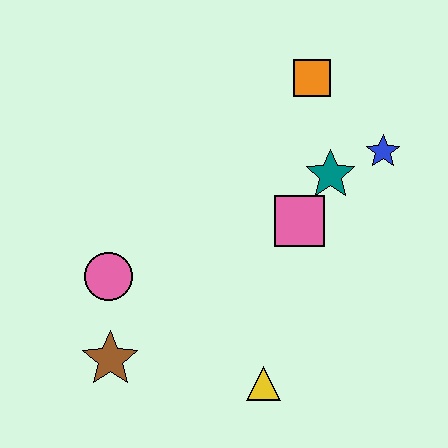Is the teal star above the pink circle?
Yes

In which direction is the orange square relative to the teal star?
The orange square is above the teal star.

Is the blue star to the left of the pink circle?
No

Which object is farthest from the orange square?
The brown star is farthest from the orange square.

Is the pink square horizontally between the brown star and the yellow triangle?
No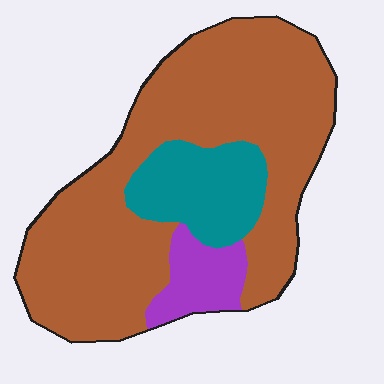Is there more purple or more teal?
Teal.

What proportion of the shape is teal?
Teal takes up about one sixth (1/6) of the shape.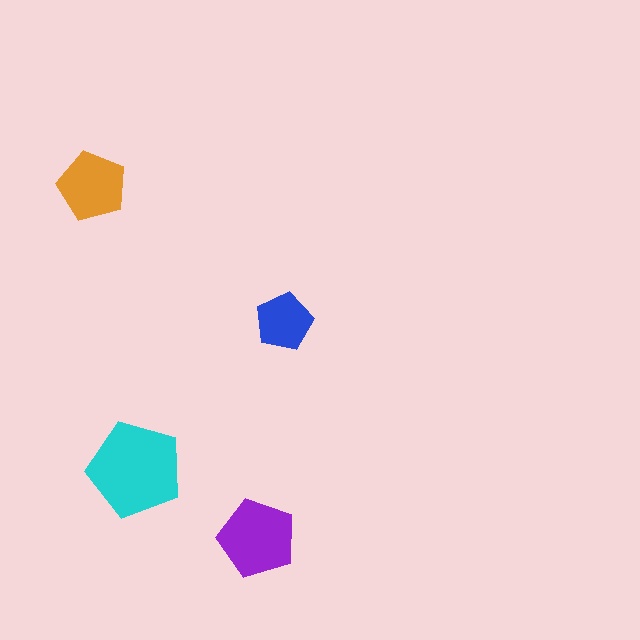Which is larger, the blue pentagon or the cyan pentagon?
The cyan one.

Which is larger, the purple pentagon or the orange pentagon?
The purple one.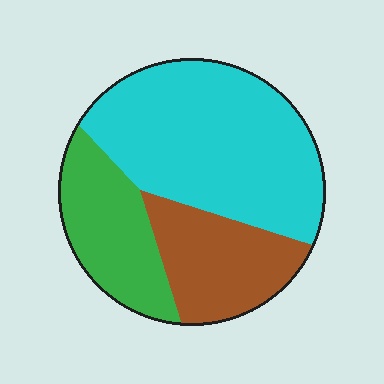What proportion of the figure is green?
Green covers 23% of the figure.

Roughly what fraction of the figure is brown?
Brown takes up about one quarter (1/4) of the figure.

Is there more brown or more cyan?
Cyan.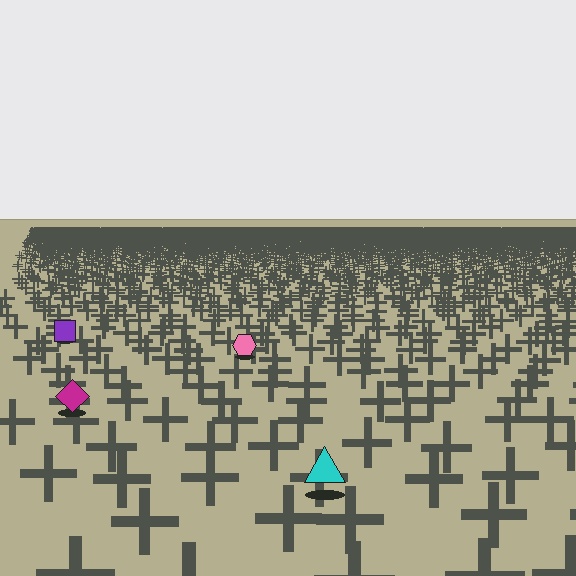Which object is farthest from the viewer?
The purple square is farthest from the viewer. It appears smaller and the ground texture around it is denser.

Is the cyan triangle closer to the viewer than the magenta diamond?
Yes. The cyan triangle is closer — you can tell from the texture gradient: the ground texture is coarser near it.